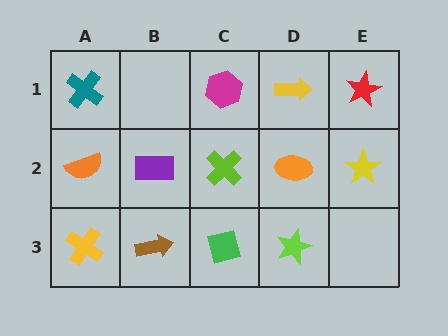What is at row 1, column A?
A teal cross.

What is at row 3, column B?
A brown arrow.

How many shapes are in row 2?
5 shapes.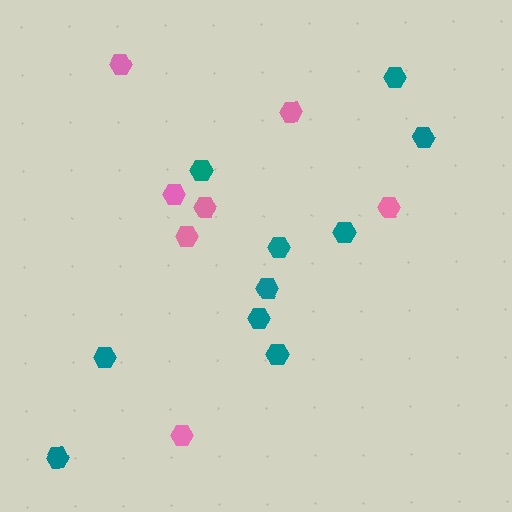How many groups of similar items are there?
There are 2 groups: one group of teal hexagons (10) and one group of pink hexagons (7).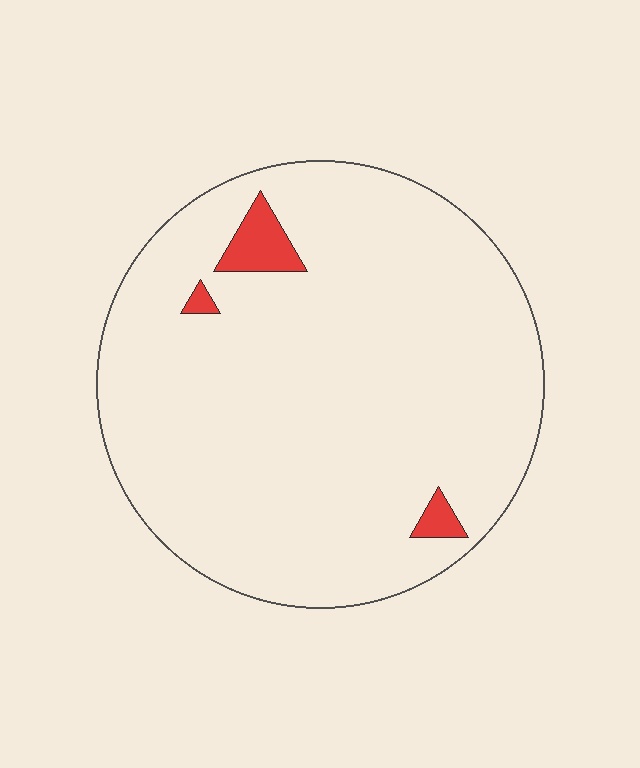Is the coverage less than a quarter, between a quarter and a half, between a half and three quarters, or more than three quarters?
Less than a quarter.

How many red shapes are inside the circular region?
3.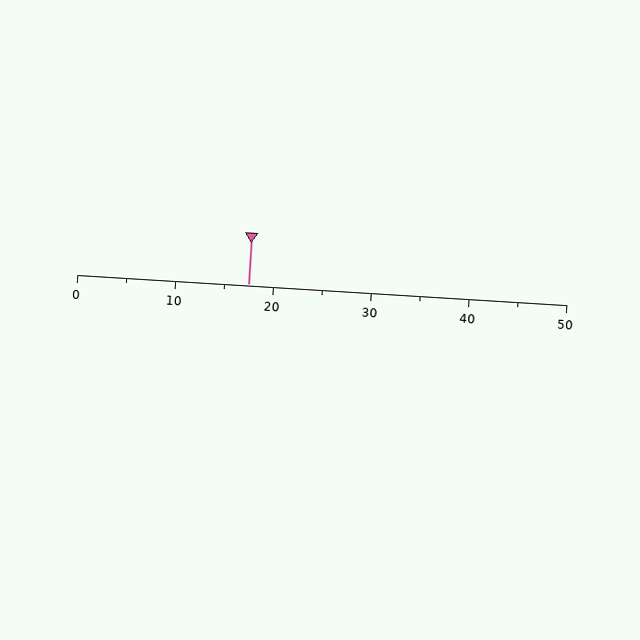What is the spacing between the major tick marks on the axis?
The major ticks are spaced 10 apart.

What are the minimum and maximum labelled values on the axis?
The axis runs from 0 to 50.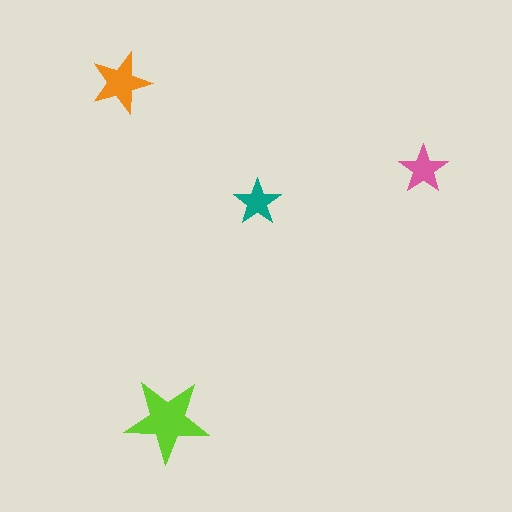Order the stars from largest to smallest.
the lime one, the orange one, the pink one, the teal one.